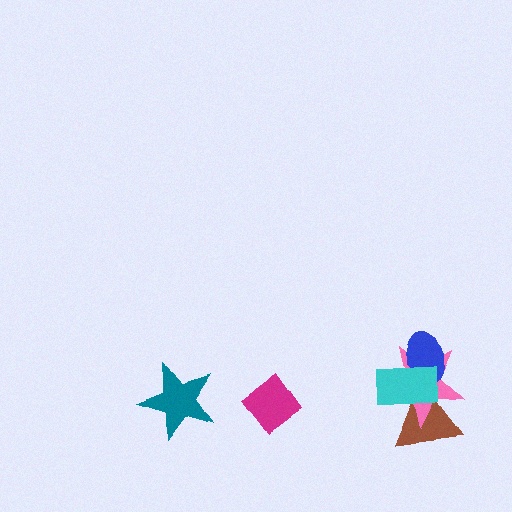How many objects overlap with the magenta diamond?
0 objects overlap with the magenta diamond.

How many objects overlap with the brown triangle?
2 objects overlap with the brown triangle.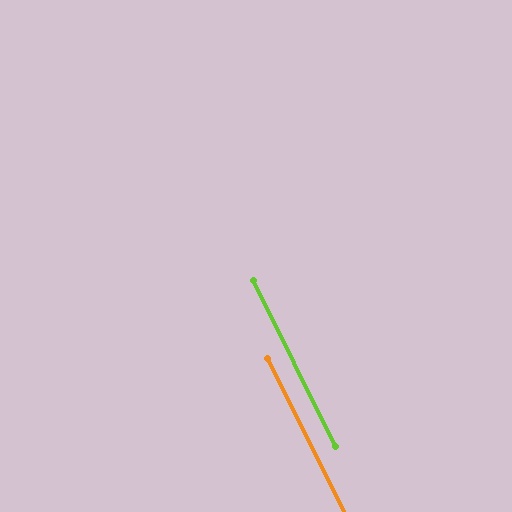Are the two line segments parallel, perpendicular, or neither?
Parallel — their directions differ by only 0.1°.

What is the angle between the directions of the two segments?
Approximately 0 degrees.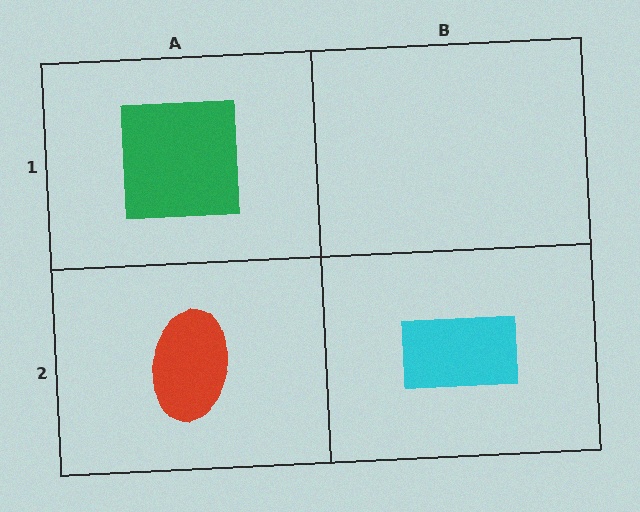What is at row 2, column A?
A red ellipse.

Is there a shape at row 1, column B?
No, that cell is empty.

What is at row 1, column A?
A green square.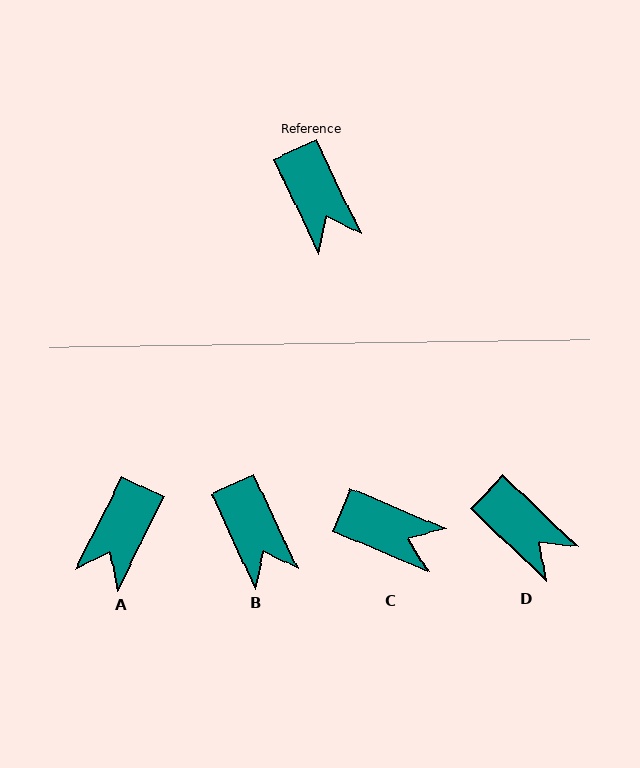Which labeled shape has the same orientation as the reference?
B.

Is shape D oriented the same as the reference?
No, it is off by about 21 degrees.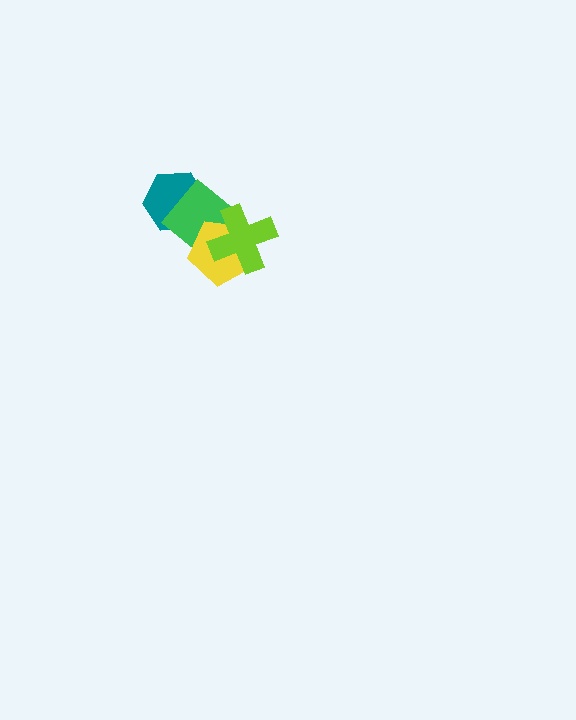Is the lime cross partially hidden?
No, no other shape covers it.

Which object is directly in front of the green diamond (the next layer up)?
The yellow pentagon is directly in front of the green diamond.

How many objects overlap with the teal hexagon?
1 object overlaps with the teal hexagon.